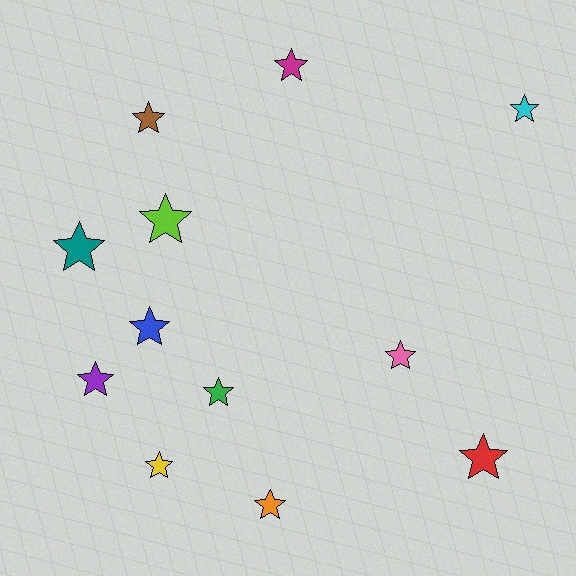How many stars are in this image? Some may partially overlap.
There are 12 stars.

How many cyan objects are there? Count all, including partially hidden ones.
There is 1 cyan object.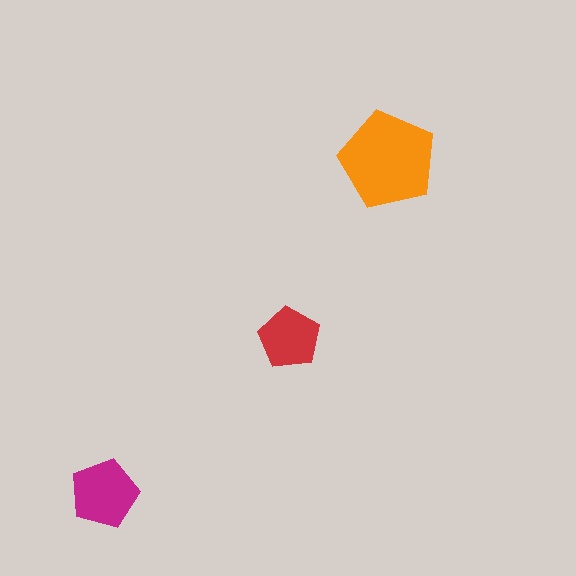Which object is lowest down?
The magenta pentagon is bottommost.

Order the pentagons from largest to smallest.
the orange one, the magenta one, the red one.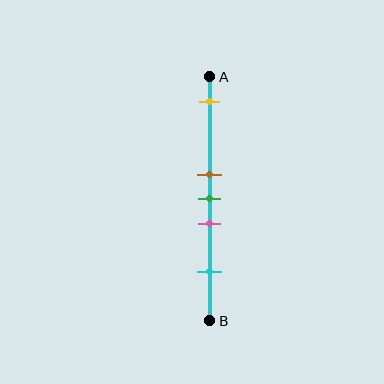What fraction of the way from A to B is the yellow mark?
The yellow mark is approximately 10% (0.1) of the way from A to B.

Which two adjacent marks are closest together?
The brown and green marks are the closest adjacent pair.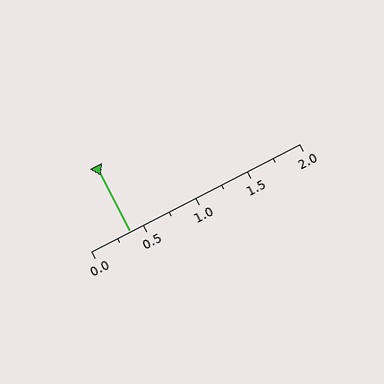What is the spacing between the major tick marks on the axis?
The major ticks are spaced 0.5 apart.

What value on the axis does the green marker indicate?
The marker indicates approximately 0.38.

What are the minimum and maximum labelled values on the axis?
The axis runs from 0.0 to 2.0.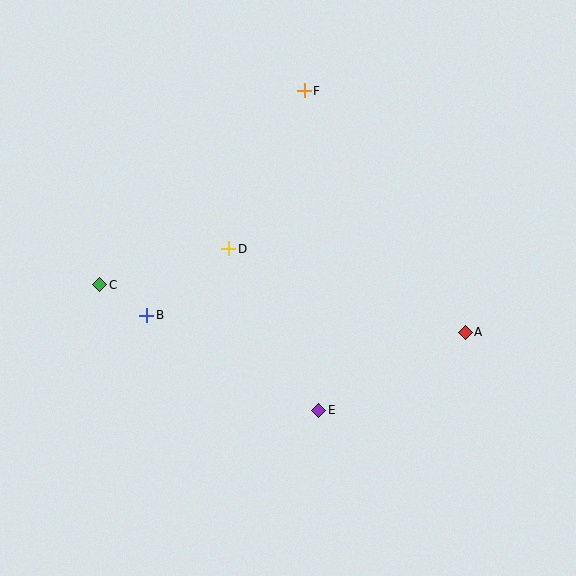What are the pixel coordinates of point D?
Point D is at (229, 249).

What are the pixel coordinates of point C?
Point C is at (99, 285).